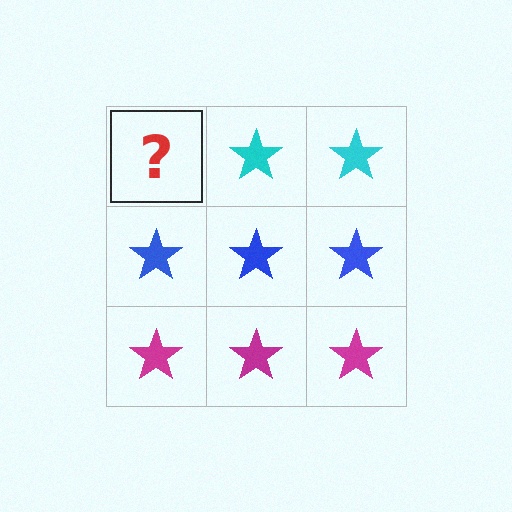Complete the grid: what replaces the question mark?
The question mark should be replaced with a cyan star.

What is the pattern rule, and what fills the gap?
The rule is that each row has a consistent color. The gap should be filled with a cyan star.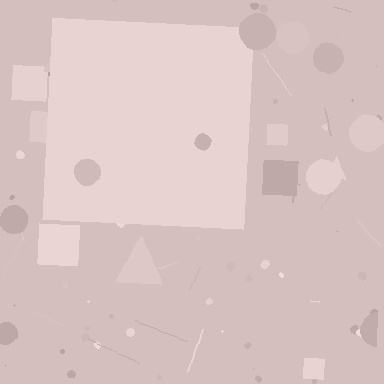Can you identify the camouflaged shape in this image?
The camouflaged shape is a square.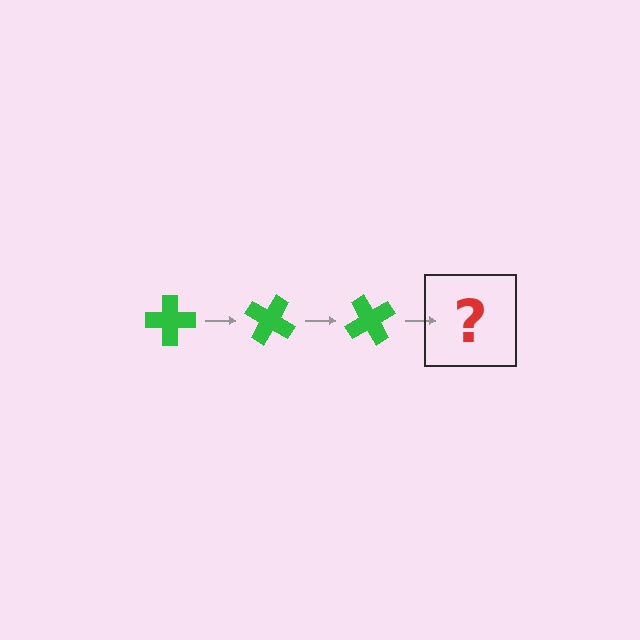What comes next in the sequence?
The next element should be a green cross rotated 90 degrees.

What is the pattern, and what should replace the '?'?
The pattern is that the cross rotates 30 degrees each step. The '?' should be a green cross rotated 90 degrees.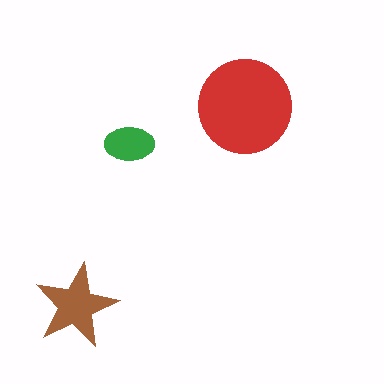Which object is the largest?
The red circle.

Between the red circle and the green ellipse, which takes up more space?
The red circle.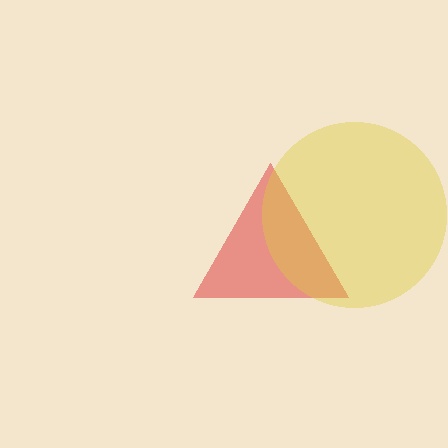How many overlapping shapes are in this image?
There are 2 overlapping shapes in the image.